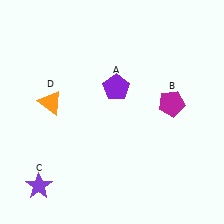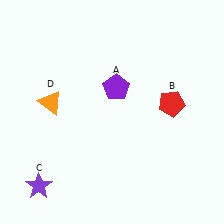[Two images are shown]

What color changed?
The pentagon (B) changed from magenta in Image 1 to red in Image 2.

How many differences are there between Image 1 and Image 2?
There is 1 difference between the two images.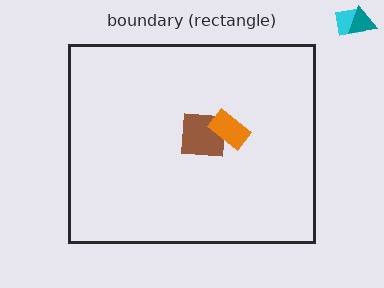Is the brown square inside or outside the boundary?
Inside.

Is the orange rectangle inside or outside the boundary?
Inside.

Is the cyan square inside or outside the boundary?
Outside.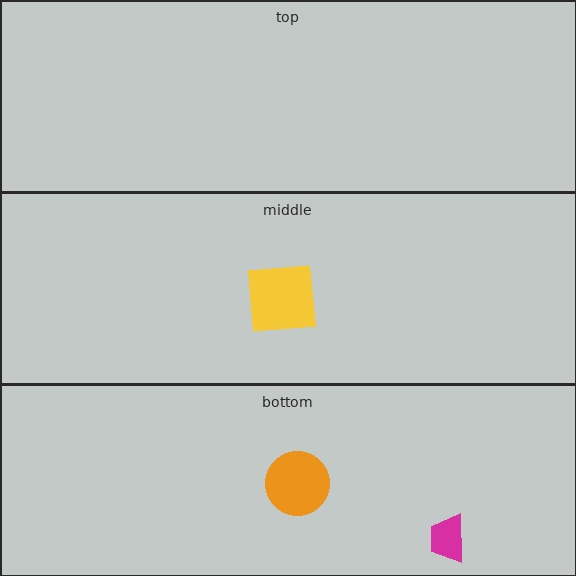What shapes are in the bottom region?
The magenta trapezoid, the orange circle.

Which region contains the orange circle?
The bottom region.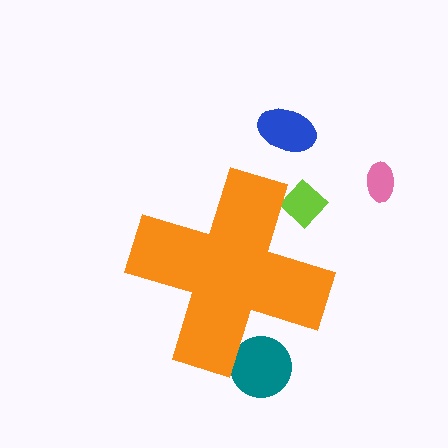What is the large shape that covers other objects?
An orange cross.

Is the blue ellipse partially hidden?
No, the blue ellipse is fully visible.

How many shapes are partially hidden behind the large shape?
2 shapes are partially hidden.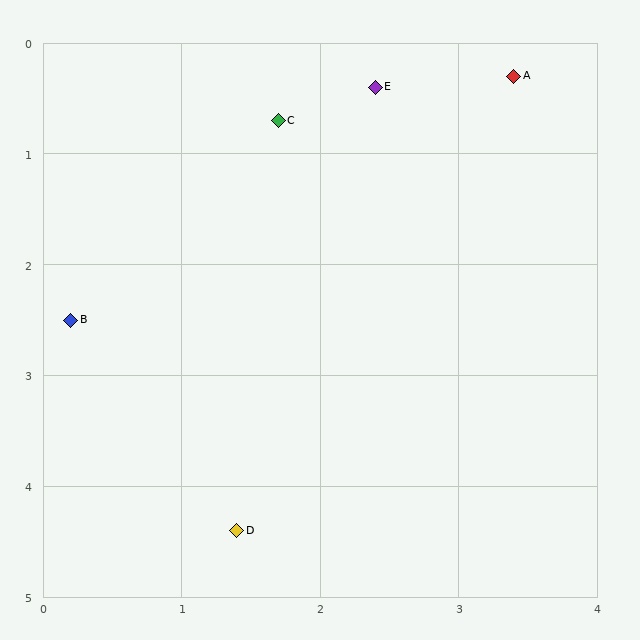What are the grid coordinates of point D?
Point D is at approximately (1.4, 4.4).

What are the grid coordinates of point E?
Point E is at approximately (2.4, 0.4).